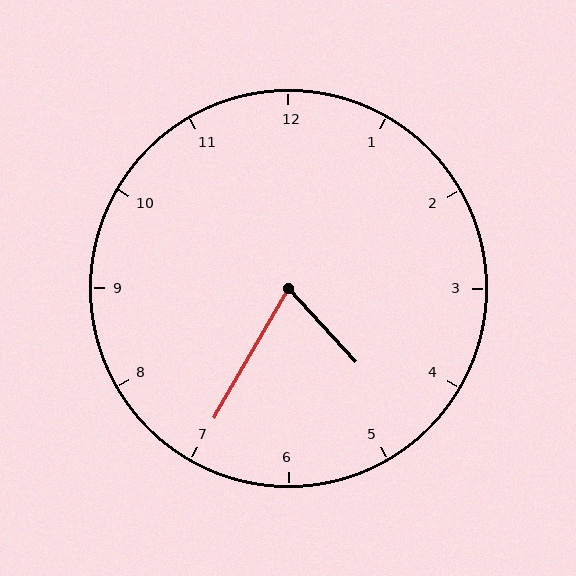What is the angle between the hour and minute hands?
Approximately 72 degrees.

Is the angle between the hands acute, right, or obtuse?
It is acute.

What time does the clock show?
4:35.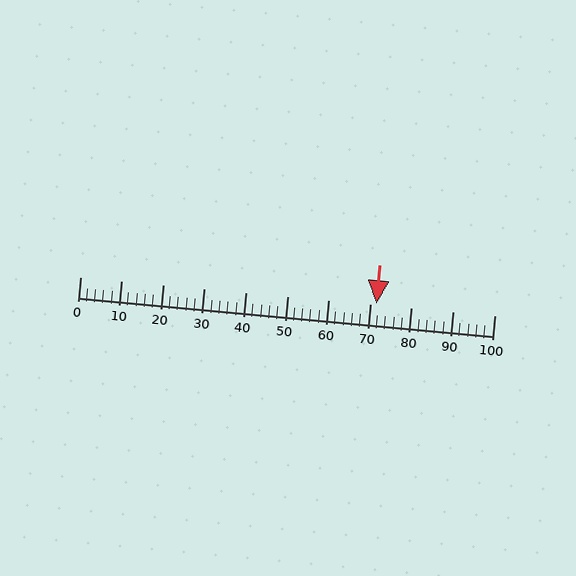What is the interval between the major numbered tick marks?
The major tick marks are spaced 10 units apart.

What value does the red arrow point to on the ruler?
The red arrow points to approximately 72.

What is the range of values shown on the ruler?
The ruler shows values from 0 to 100.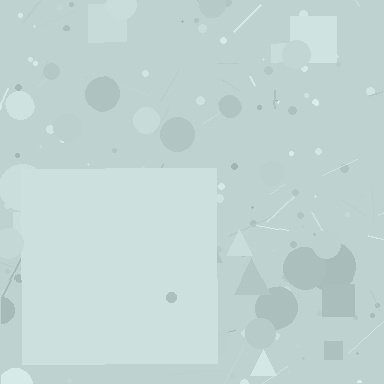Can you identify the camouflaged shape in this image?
The camouflaged shape is a square.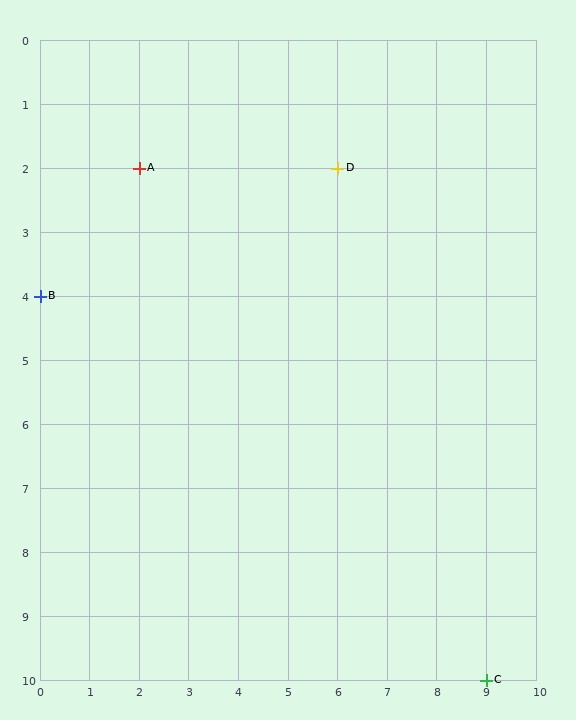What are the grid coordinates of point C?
Point C is at grid coordinates (9, 10).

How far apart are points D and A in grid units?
Points D and A are 4 columns apart.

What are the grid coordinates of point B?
Point B is at grid coordinates (0, 4).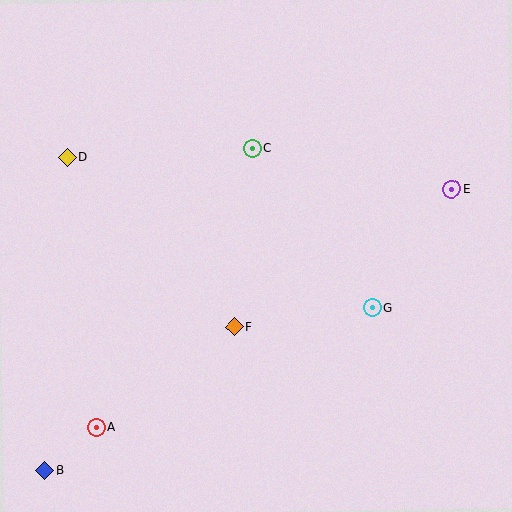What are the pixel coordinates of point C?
Point C is at (253, 148).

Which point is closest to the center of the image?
Point F at (234, 327) is closest to the center.